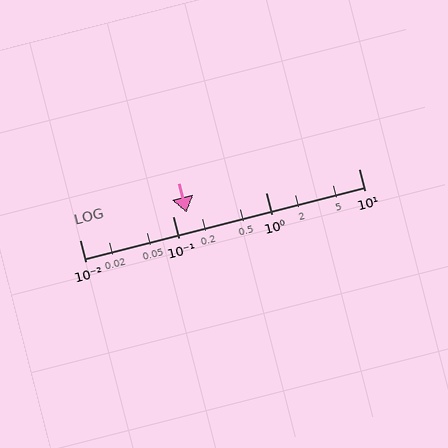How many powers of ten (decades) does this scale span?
The scale spans 3 decades, from 0.01 to 10.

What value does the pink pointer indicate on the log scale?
The pointer indicates approximately 0.14.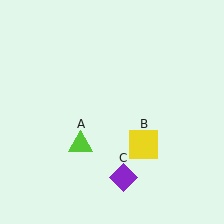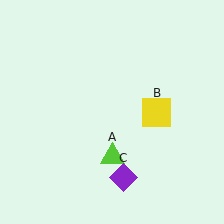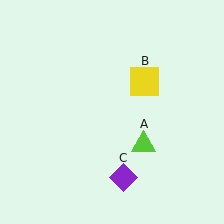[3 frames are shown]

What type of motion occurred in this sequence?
The lime triangle (object A), yellow square (object B) rotated counterclockwise around the center of the scene.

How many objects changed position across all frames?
2 objects changed position: lime triangle (object A), yellow square (object B).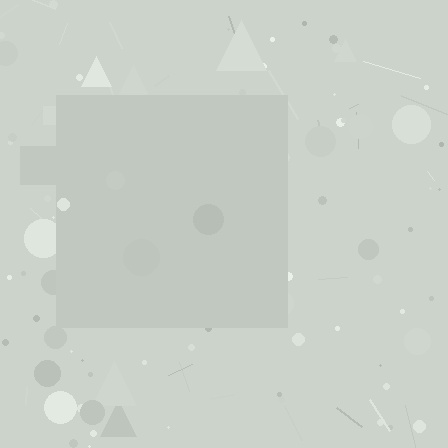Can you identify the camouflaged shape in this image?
The camouflaged shape is a square.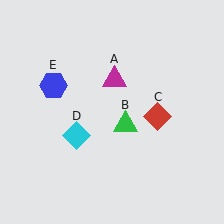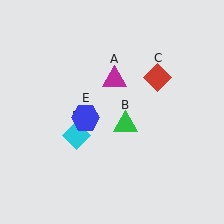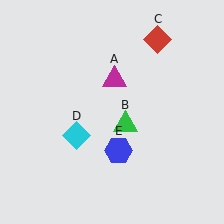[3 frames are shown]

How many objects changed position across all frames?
2 objects changed position: red diamond (object C), blue hexagon (object E).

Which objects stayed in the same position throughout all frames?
Magenta triangle (object A) and green triangle (object B) and cyan diamond (object D) remained stationary.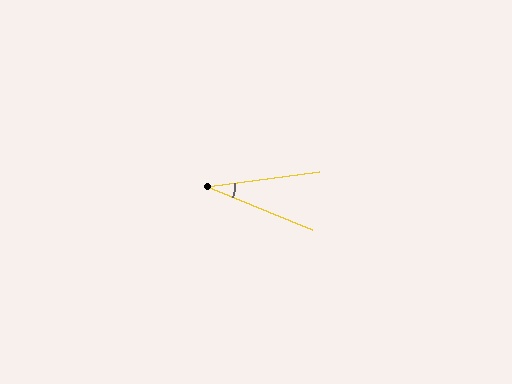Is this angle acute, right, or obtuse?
It is acute.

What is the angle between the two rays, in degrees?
Approximately 30 degrees.